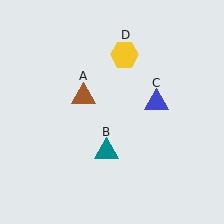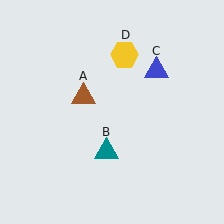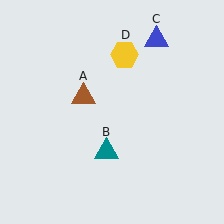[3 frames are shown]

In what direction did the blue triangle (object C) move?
The blue triangle (object C) moved up.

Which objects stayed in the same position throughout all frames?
Brown triangle (object A) and teal triangle (object B) and yellow hexagon (object D) remained stationary.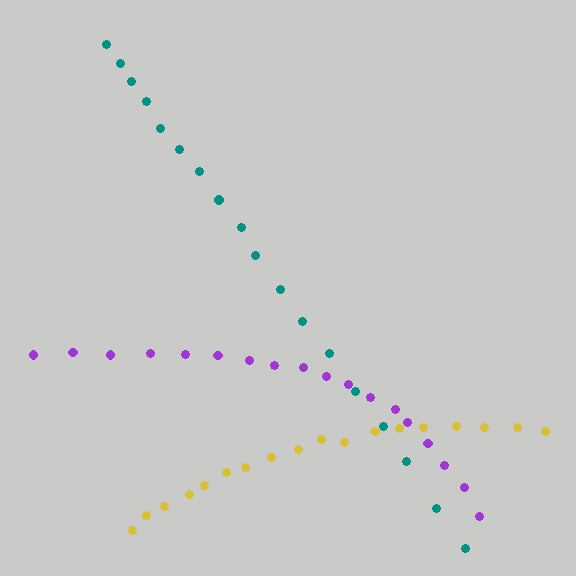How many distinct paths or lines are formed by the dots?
There are 3 distinct paths.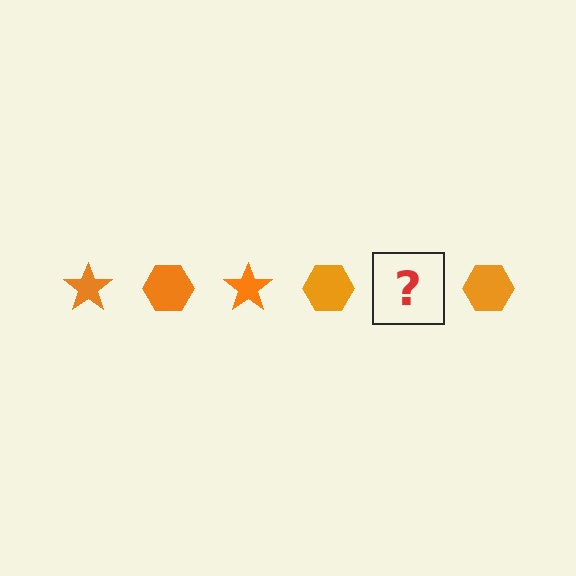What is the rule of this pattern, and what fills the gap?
The rule is that the pattern cycles through star, hexagon shapes in orange. The gap should be filled with an orange star.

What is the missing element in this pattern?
The missing element is an orange star.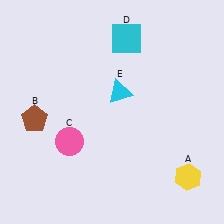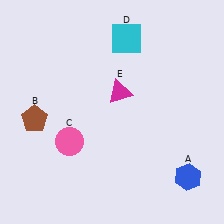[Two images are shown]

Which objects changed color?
A changed from yellow to blue. E changed from cyan to magenta.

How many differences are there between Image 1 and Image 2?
There are 2 differences between the two images.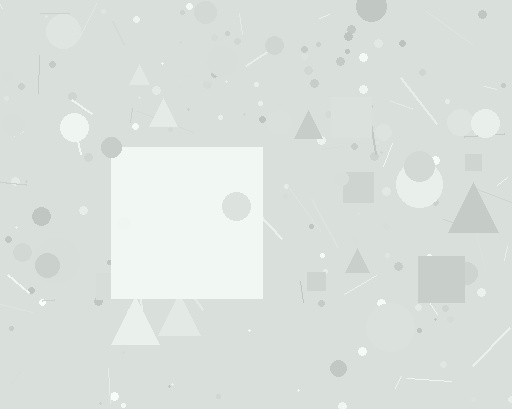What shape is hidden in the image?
A square is hidden in the image.